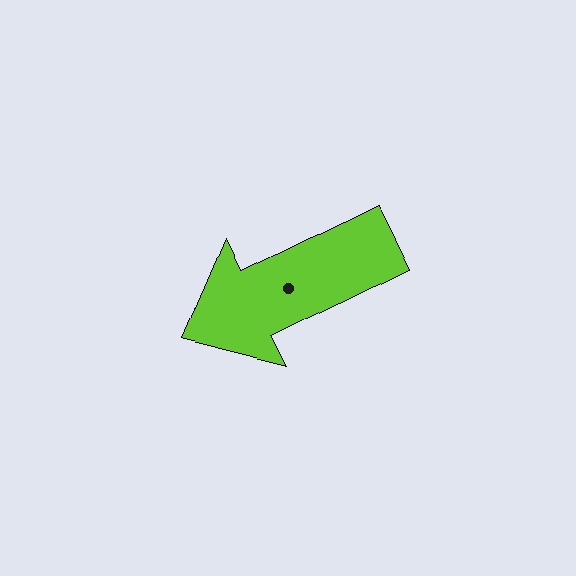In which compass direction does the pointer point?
Southwest.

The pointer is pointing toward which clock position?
Roughly 8 o'clock.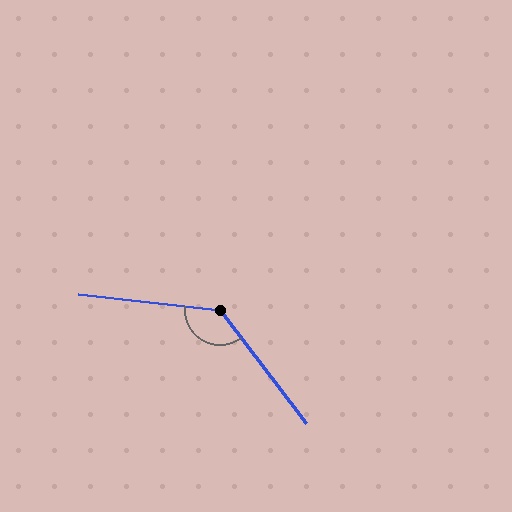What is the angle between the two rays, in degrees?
Approximately 133 degrees.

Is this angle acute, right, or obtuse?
It is obtuse.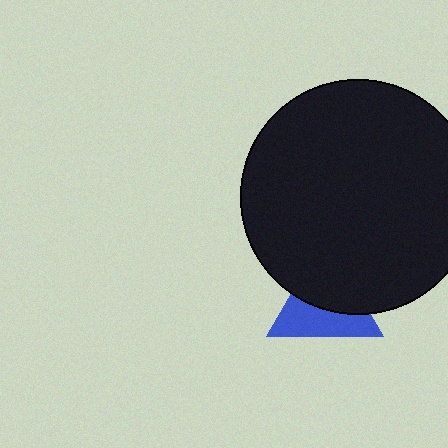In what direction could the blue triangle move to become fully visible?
The blue triangle could move down. That would shift it out from behind the black circle entirely.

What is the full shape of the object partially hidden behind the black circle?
The partially hidden object is a blue triangle.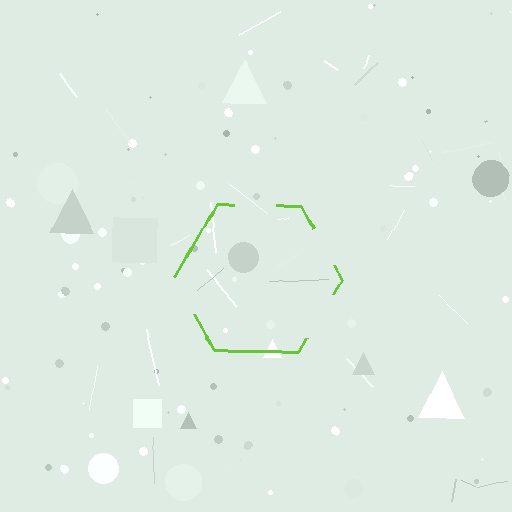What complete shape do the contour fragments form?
The contour fragments form a hexagon.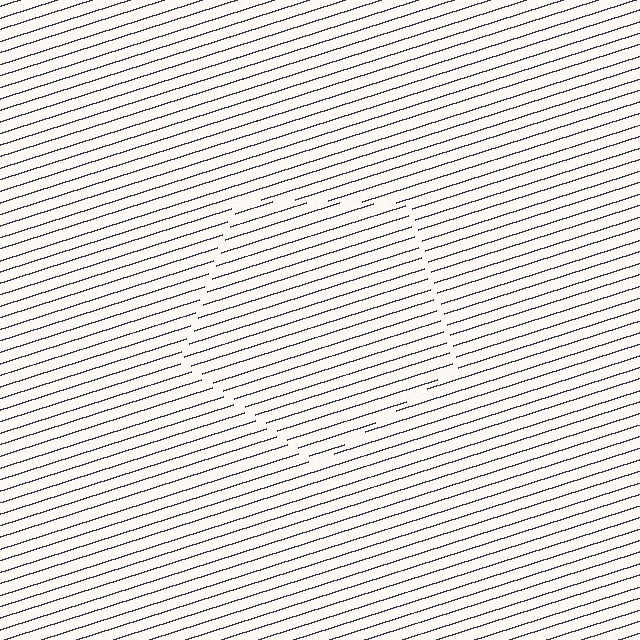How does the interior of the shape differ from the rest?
The interior of the shape contains the same grating, shifted by half a period — the contour is defined by the phase discontinuity where line-ends from the inner and outer gratings abut.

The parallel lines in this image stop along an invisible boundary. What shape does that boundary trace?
An illusory pentagon. The interior of the shape contains the same grating, shifted by half a period — the contour is defined by the phase discontinuity where line-ends from the inner and outer gratings abut.